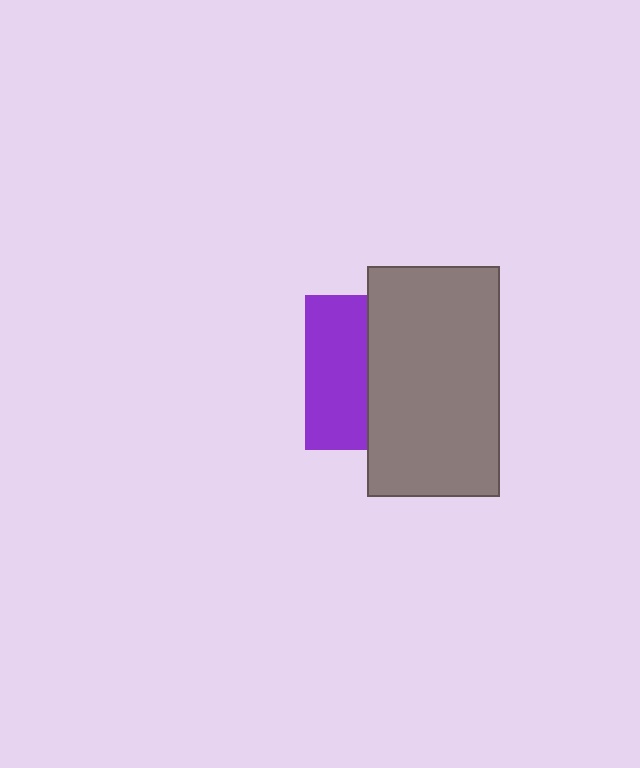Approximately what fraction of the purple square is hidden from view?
Roughly 60% of the purple square is hidden behind the gray rectangle.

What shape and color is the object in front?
The object in front is a gray rectangle.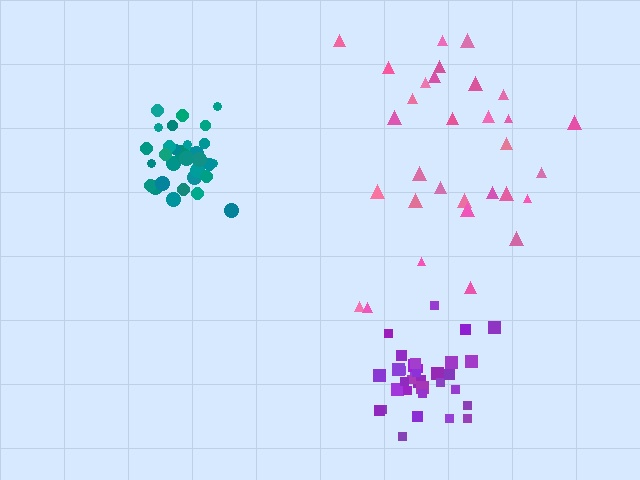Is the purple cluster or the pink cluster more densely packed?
Purple.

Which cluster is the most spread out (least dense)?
Pink.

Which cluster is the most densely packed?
Teal.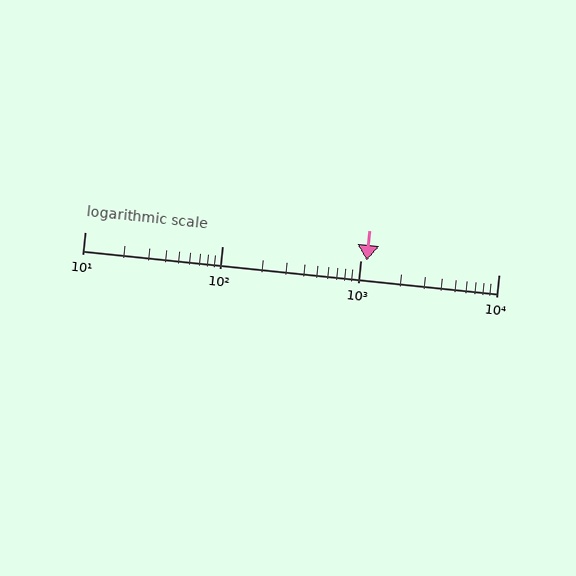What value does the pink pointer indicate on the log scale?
The pointer indicates approximately 1100.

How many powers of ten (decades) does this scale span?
The scale spans 3 decades, from 10 to 10000.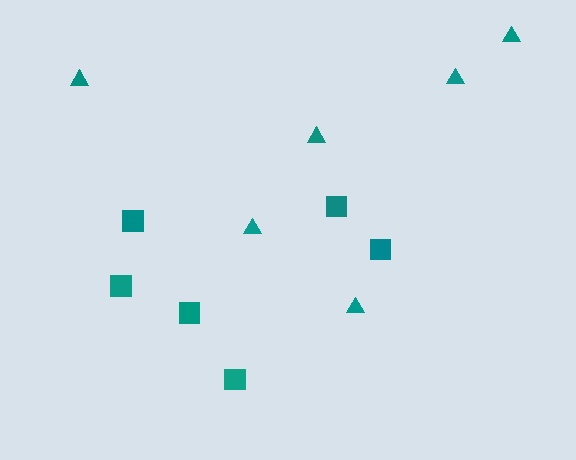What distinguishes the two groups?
There are 2 groups: one group of squares (6) and one group of triangles (6).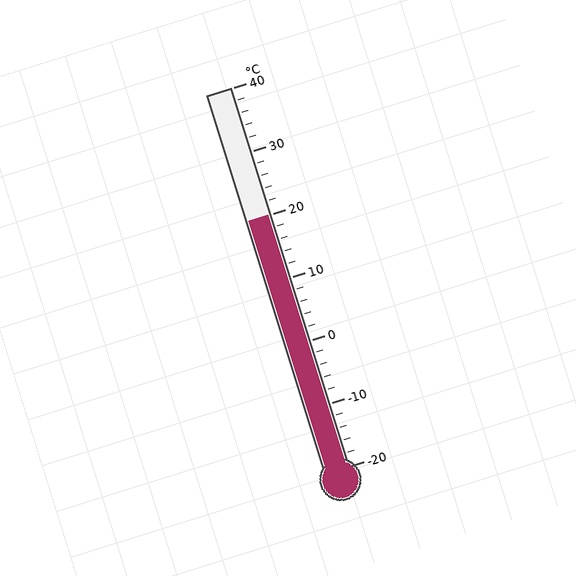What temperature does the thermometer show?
The thermometer shows approximately 20°C.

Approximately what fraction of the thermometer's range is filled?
The thermometer is filled to approximately 65% of its range.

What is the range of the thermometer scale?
The thermometer scale ranges from -20°C to 40°C.